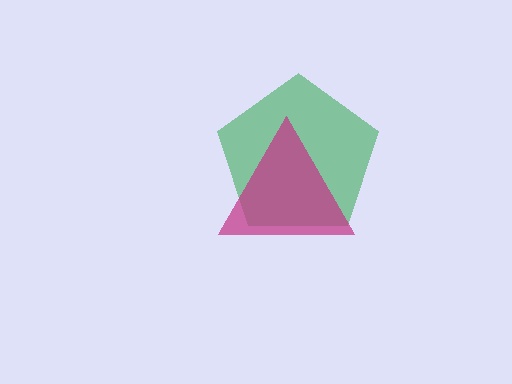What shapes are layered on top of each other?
The layered shapes are: a green pentagon, a magenta triangle.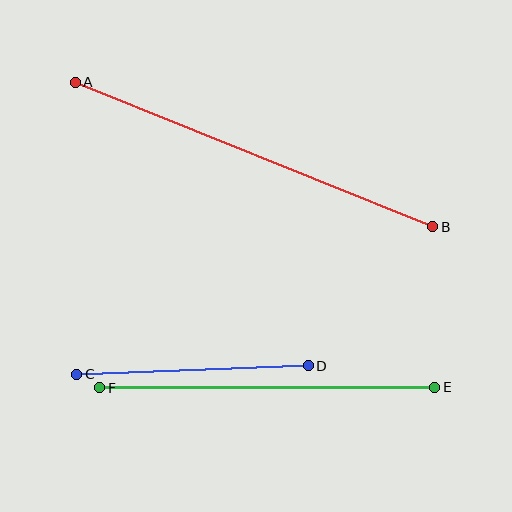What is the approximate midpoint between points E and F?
The midpoint is at approximately (267, 388) pixels.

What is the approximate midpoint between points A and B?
The midpoint is at approximately (254, 155) pixels.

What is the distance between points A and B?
The distance is approximately 386 pixels.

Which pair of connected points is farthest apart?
Points A and B are farthest apart.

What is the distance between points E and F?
The distance is approximately 335 pixels.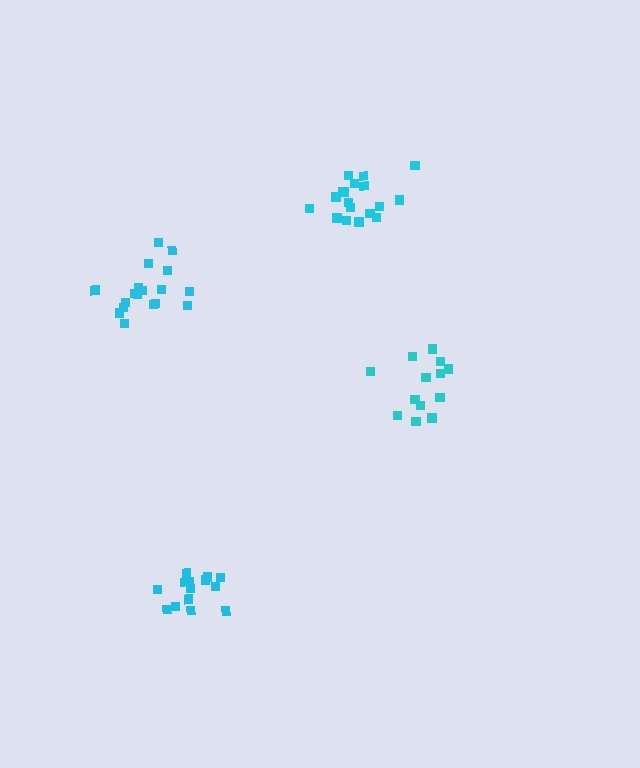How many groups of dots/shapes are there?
There are 4 groups.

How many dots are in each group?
Group 1: 18 dots, Group 2: 14 dots, Group 3: 18 dots, Group 4: 13 dots (63 total).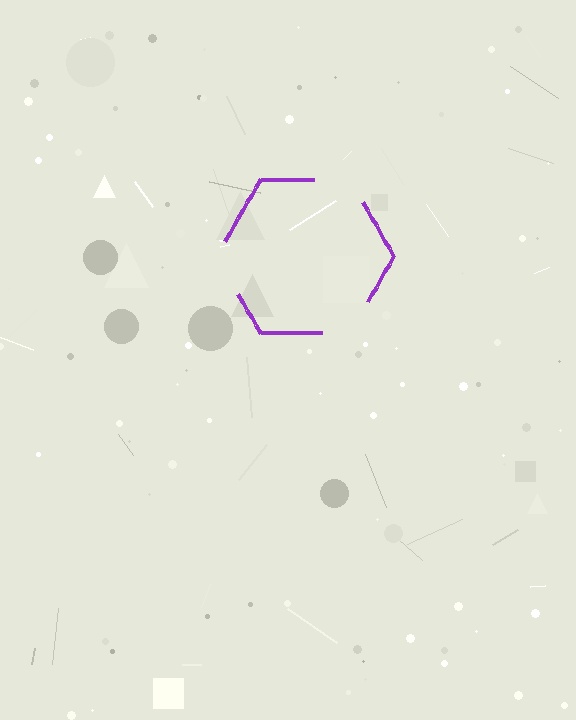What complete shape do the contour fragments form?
The contour fragments form a hexagon.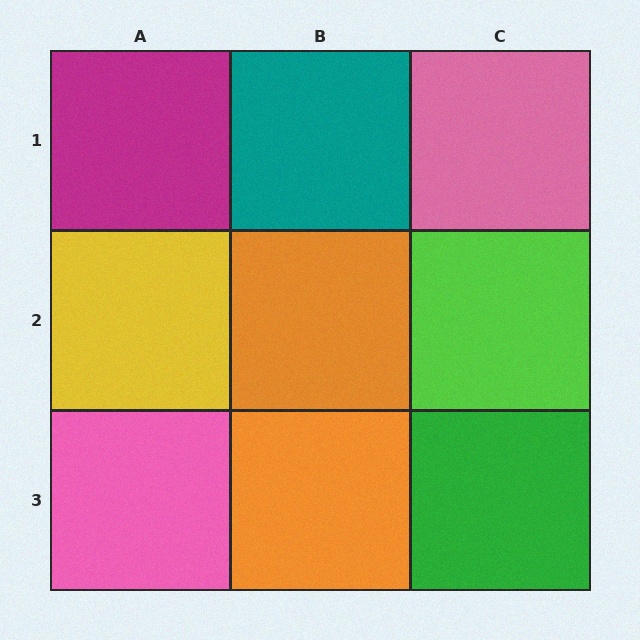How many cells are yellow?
1 cell is yellow.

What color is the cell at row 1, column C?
Pink.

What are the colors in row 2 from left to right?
Yellow, orange, lime.